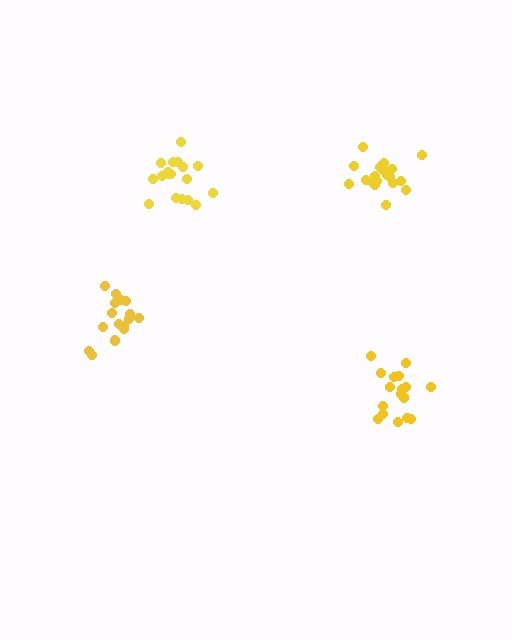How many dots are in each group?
Group 1: 18 dots, Group 2: 16 dots, Group 3: 17 dots, Group 4: 19 dots (70 total).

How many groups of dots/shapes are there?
There are 4 groups.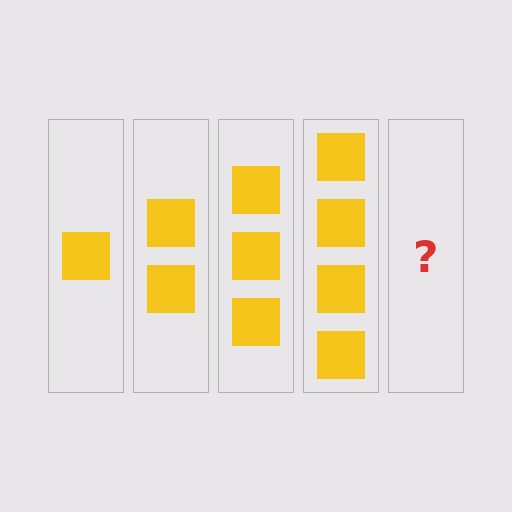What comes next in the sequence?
The next element should be 5 squares.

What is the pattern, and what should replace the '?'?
The pattern is that each step adds one more square. The '?' should be 5 squares.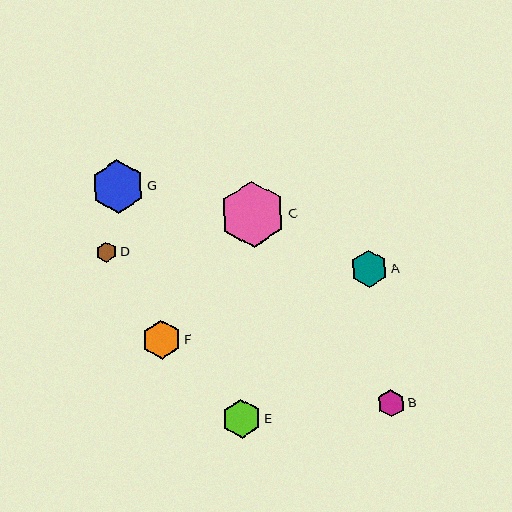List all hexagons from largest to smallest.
From largest to smallest: C, G, E, F, A, B, D.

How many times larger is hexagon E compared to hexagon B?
Hexagon E is approximately 1.5 times the size of hexagon B.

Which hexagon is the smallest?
Hexagon D is the smallest with a size of approximately 21 pixels.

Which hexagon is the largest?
Hexagon C is the largest with a size of approximately 66 pixels.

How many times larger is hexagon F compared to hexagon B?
Hexagon F is approximately 1.4 times the size of hexagon B.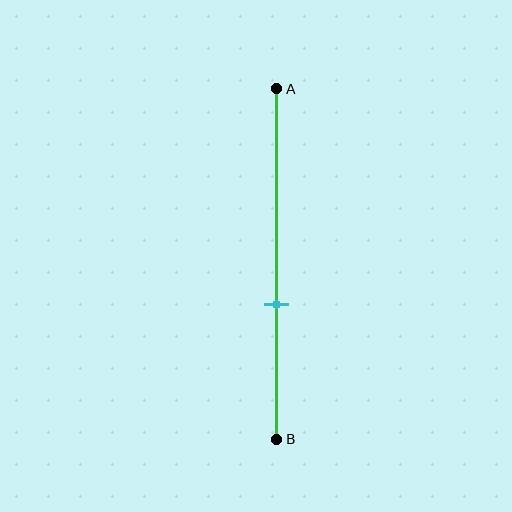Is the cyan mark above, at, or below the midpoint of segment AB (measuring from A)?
The cyan mark is below the midpoint of segment AB.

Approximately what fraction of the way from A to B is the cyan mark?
The cyan mark is approximately 60% of the way from A to B.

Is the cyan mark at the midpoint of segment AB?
No, the mark is at about 60% from A, not at the 50% midpoint.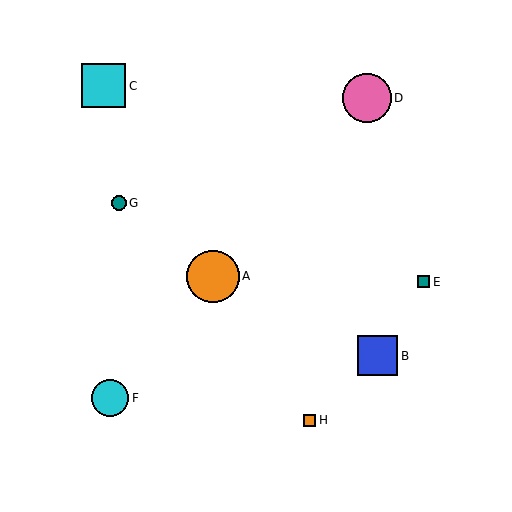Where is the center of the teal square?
The center of the teal square is at (424, 282).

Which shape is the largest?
The orange circle (labeled A) is the largest.